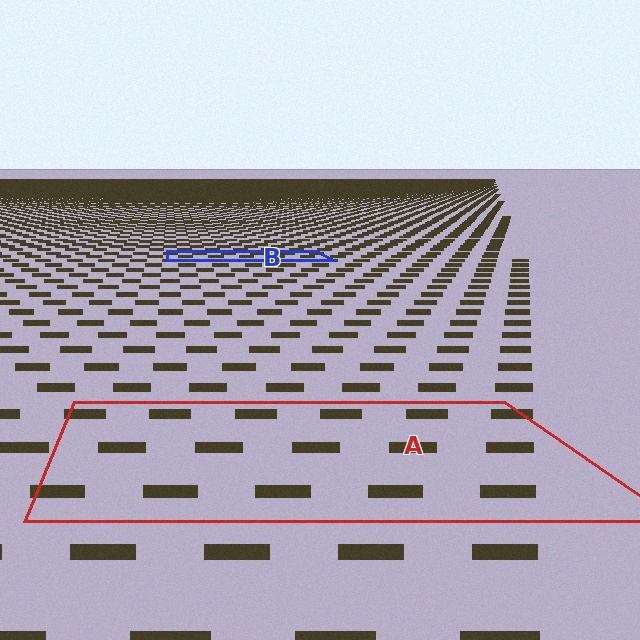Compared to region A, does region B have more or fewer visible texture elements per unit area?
Region B has more texture elements per unit area — they are packed more densely because it is farther away.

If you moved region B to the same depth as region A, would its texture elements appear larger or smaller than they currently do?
They would appear larger. At a closer depth, the same texture elements are projected at a bigger on-screen size.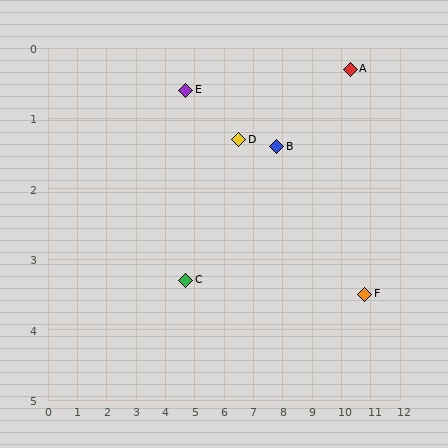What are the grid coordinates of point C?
Point C is at approximately (4.7, 3.3).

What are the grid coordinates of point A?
Point A is at approximately (10.3, 0.3).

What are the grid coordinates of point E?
Point E is at approximately (4.7, 0.6).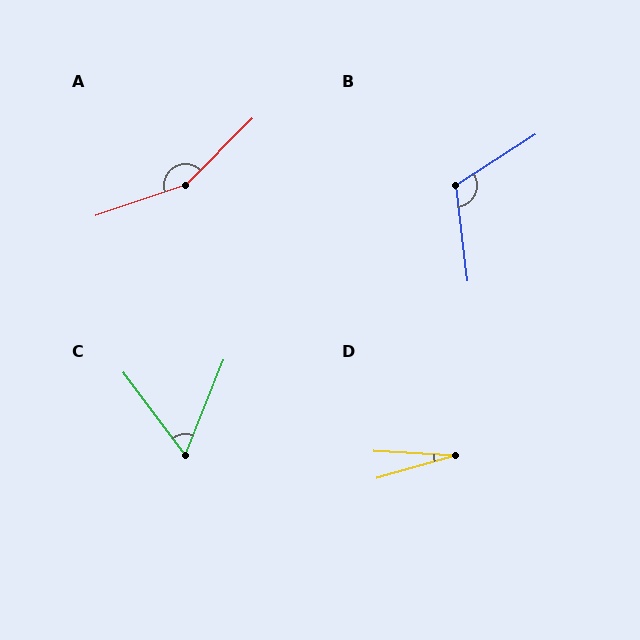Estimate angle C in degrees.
Approximately 59 degrees.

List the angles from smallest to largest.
D (19°), C (59°), B (115°), A (154°).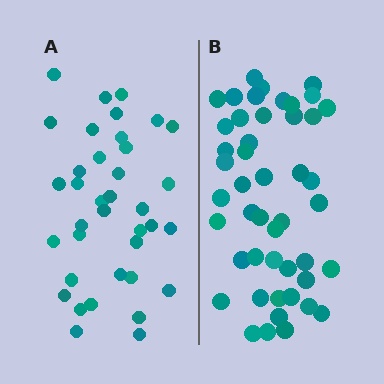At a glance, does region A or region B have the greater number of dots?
Region B (the right region) has more dots.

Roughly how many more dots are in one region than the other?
Region B has roughly 10 or so more dots than region A.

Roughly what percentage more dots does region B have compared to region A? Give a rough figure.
About 25% more.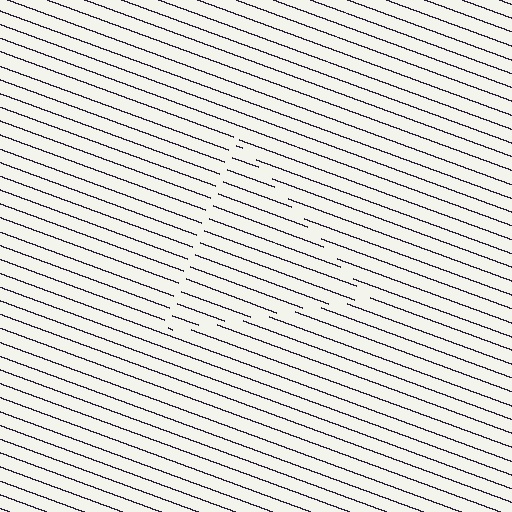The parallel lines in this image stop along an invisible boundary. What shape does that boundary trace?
An illusory triangle. The interior of the shape contains the same grating, shifted by half a period — the contour is defined by the phase discontinuity where line-ends from the inner and outer gratings abut.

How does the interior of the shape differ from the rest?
The interior of the shape contains the same grating, shifted by half a period — the contour is defined by the phase discontinuity where line-ends from the inner and outer gratings abut.